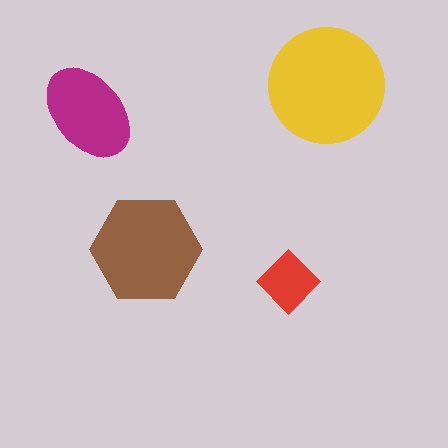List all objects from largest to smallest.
The yellow circle, the brown hexagon, the magenta ellipse, the red diamond.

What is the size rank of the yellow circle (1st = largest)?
1st.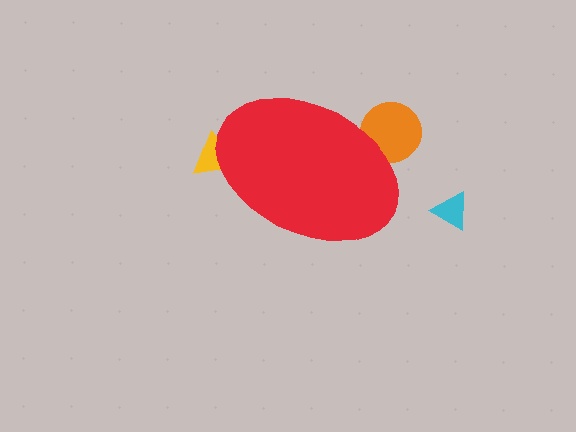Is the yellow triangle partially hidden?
Yes, the yellow triangle is partially hidden behind the red ellipse.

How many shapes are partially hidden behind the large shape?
2 shapes are partially hidden.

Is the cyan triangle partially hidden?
No, the cyan triangle is fully visible.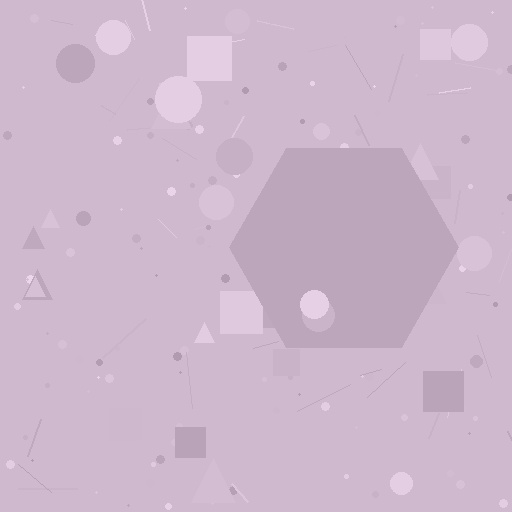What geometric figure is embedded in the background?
A hexagon is embedded in the background.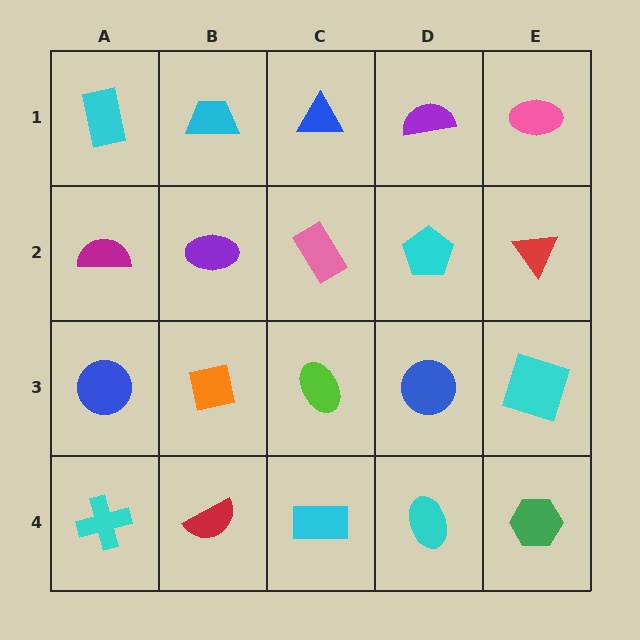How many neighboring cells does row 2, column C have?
4.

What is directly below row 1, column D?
A cyan pentagon.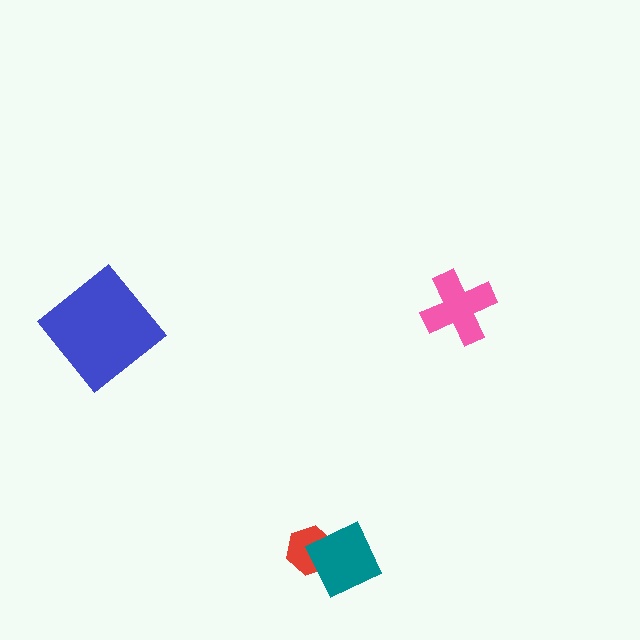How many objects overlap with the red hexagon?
1 object overlaps with the red hexagon.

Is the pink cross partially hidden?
No, no other shape covers it.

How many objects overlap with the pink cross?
0 objects overlap with the pink cross.